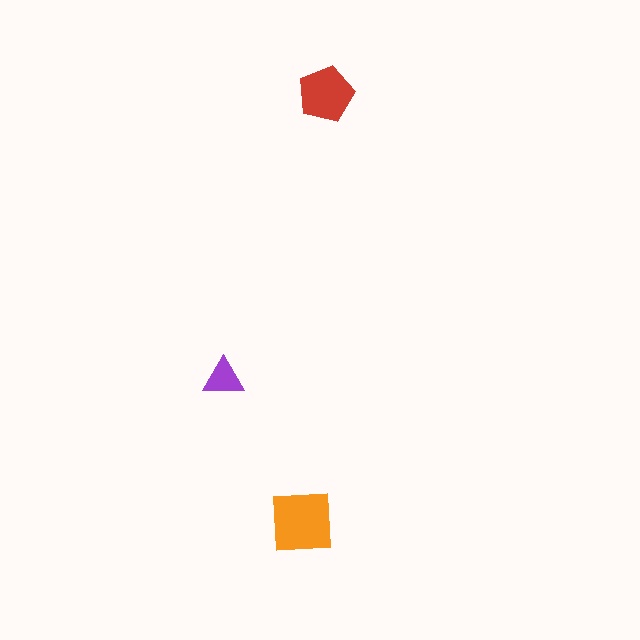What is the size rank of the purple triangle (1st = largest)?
3rd.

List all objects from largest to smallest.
The orange square, the red pentagon, the purple triangle.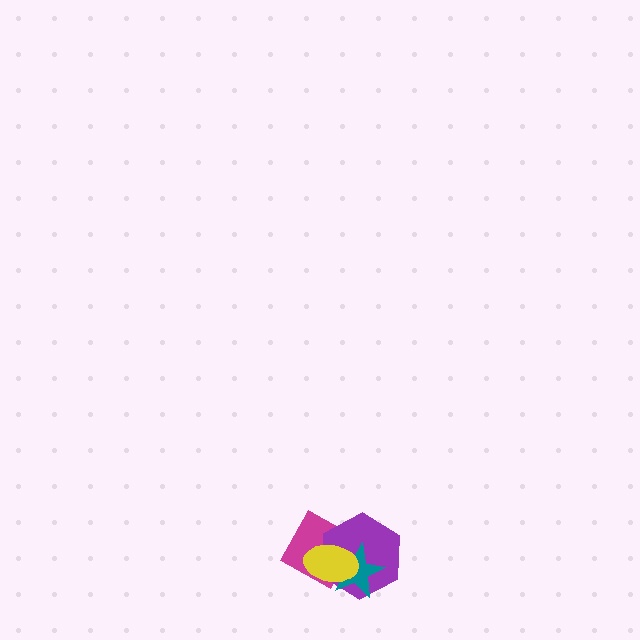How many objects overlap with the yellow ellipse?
3 objects overlap with the yellow ellipse.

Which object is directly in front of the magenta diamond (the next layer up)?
The purple hexagon is directly in front of the magenta diamond.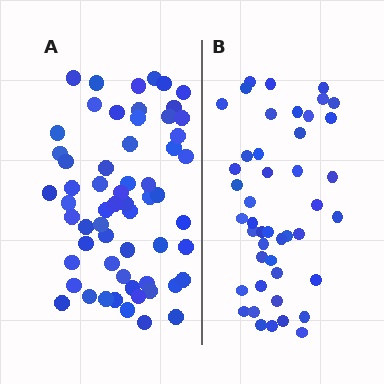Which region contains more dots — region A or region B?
Region A (the left region) has more dots.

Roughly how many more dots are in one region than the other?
Region A has approximately 15 more dots than region B.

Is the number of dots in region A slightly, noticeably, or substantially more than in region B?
Region A has noticeably more, but not dramatically so. The ratio is roughly 1.3 to 1.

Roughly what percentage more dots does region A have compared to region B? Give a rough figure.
About 35% more.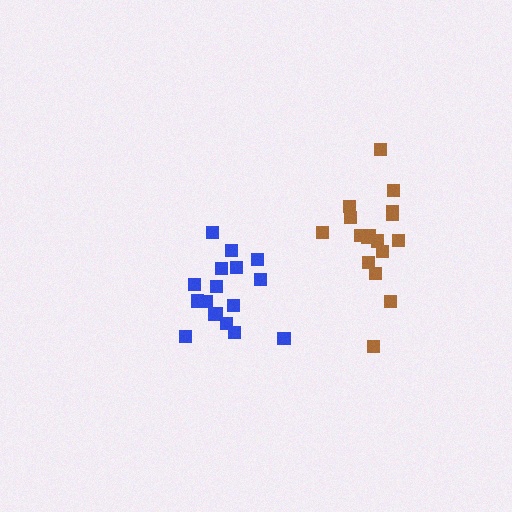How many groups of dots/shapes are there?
There are 2 groups.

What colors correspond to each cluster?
The clusters are colored: brown, blue.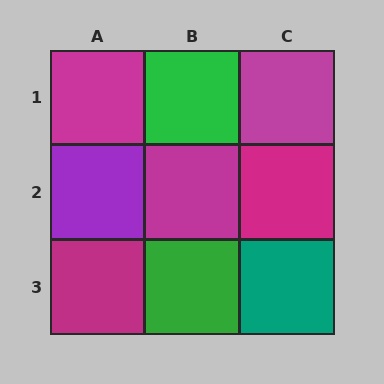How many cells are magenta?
5 cells are magenta.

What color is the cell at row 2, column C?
Magenta.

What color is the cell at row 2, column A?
Purple.